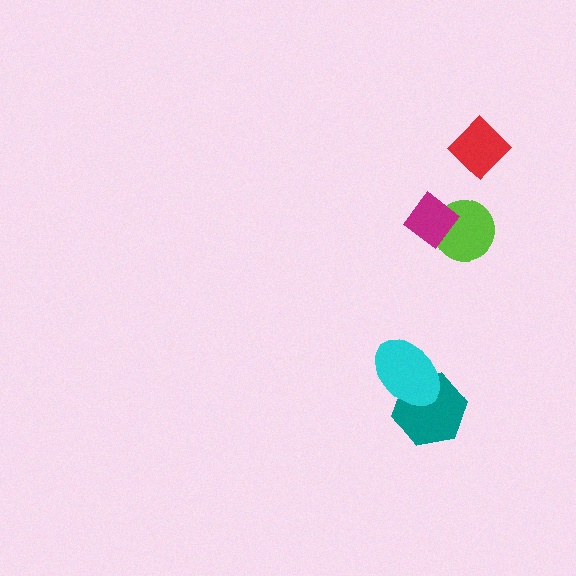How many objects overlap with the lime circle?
1 object overlaps with the lime circle.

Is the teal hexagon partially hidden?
Yes, it is partially covered by another shape.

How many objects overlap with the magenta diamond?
1 object overlaps with the magenta diamond.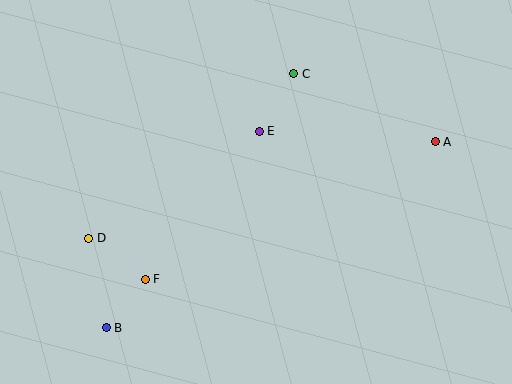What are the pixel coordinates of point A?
Point A is at (435, 142).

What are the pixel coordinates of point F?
Point F is at (145, 279).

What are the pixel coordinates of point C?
Point C is at (294, 74).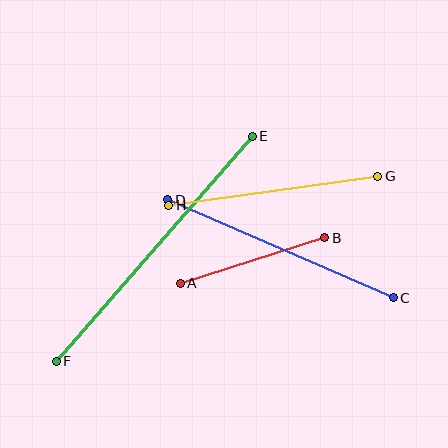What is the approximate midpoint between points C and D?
The midpoint is at approximately (281, 249) pixels.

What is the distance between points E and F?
The distance is approximately 298 pixels.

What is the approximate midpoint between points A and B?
The midpoint is at approximately (252, 260) pixels.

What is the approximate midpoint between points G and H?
The midpoint is at approximately (273, 191) pixels.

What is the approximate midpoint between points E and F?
The midpoint is at approximately (154, 249) pixels.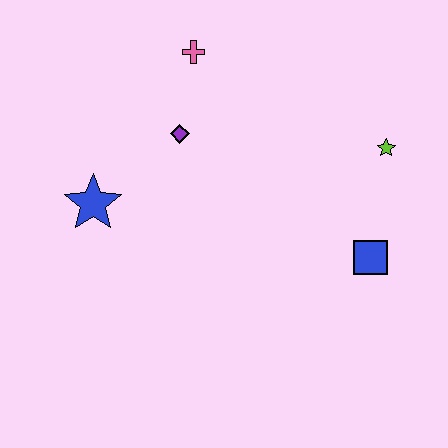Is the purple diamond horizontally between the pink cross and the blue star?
Yes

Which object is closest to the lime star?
The blue square is closest to the lime star.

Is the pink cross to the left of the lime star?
Yes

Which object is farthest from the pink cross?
The blue square is farthest from the pink cross.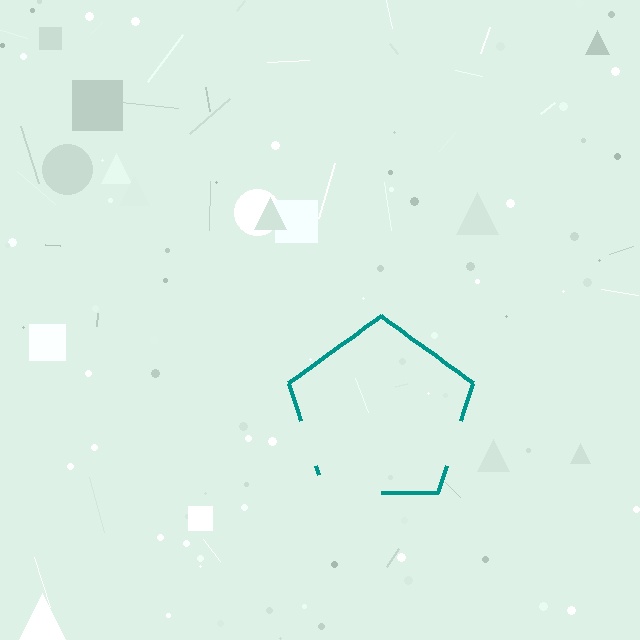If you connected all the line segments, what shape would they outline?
They would outline a pentagon.